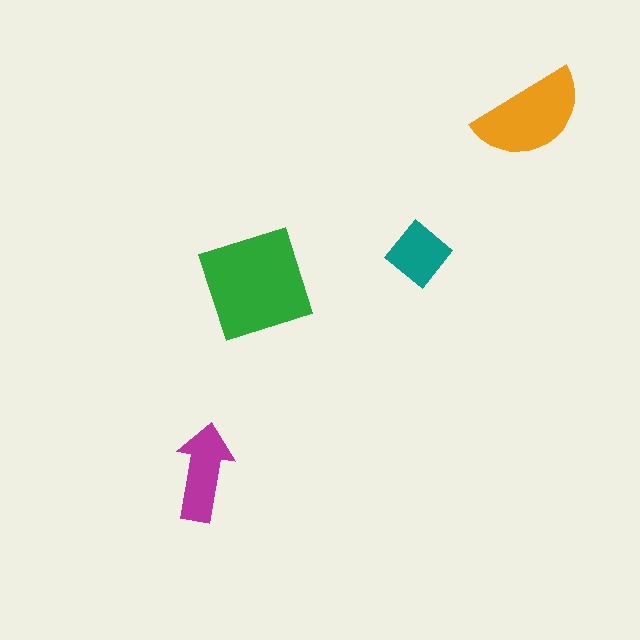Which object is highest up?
The orange semicircle is topmost.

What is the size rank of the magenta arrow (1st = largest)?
3rd.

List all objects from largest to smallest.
The green square, the orange semicircle, the magenta arrow, the teal diamond.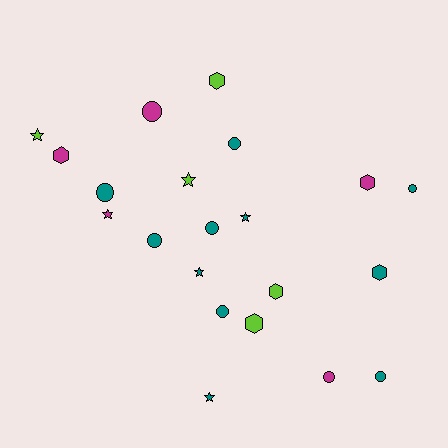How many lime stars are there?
There are 2 lime stars.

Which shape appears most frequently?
Circle, with 9 objects.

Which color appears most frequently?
Teal, with 11 objects.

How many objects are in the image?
There are 21 objects.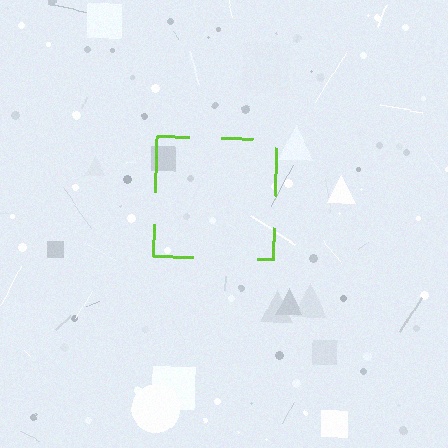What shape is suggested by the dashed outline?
The dashed outline suggests a square.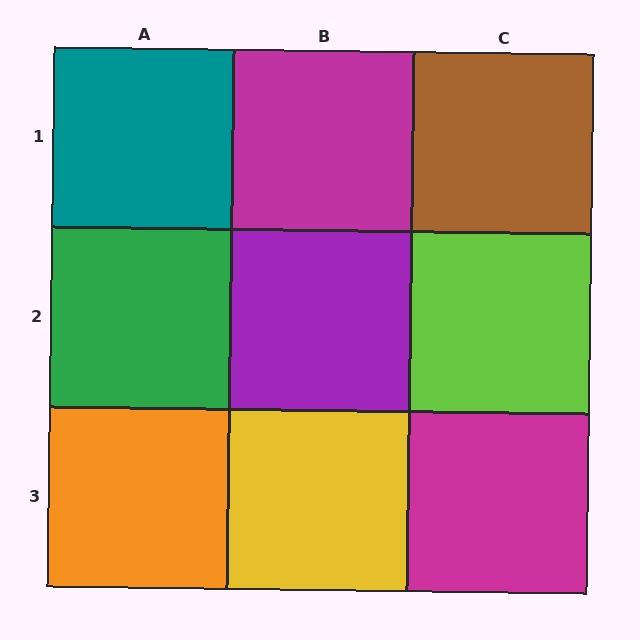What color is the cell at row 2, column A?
Green.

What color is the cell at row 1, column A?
Teal.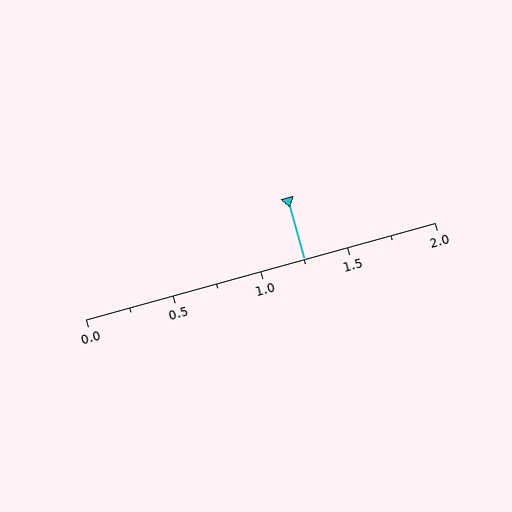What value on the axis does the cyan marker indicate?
The marker indicates approximately 1.25.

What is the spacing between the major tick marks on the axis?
The major ticks are spaced 0.5 apart.